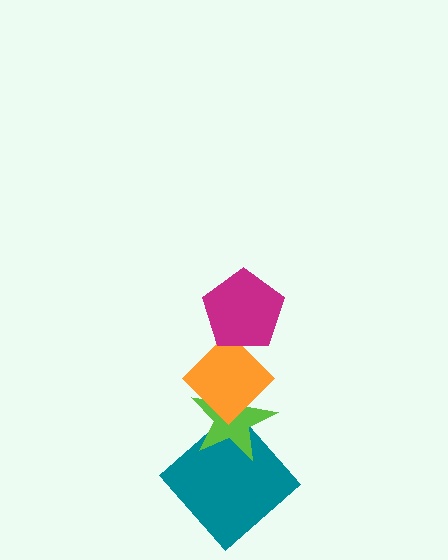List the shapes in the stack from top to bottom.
From top to bottom: the magenta pentagon, the orange diamond, the lime star, the teal diamond.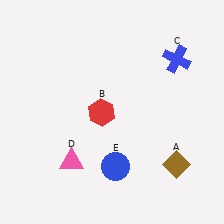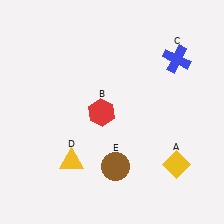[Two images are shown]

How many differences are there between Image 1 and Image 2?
There are 3 differences between the two images.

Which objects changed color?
A changed from brown to yellow. D changed from pink to yellow. E changed from blue to brown.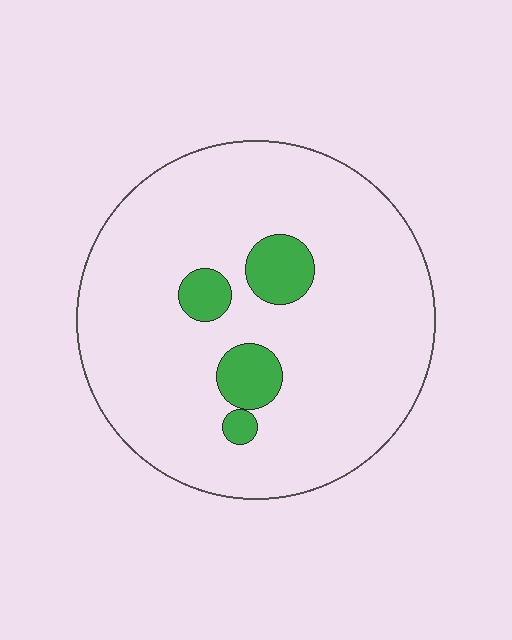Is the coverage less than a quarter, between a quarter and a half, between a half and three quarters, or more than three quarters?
Less than a quarter.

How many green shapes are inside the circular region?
4.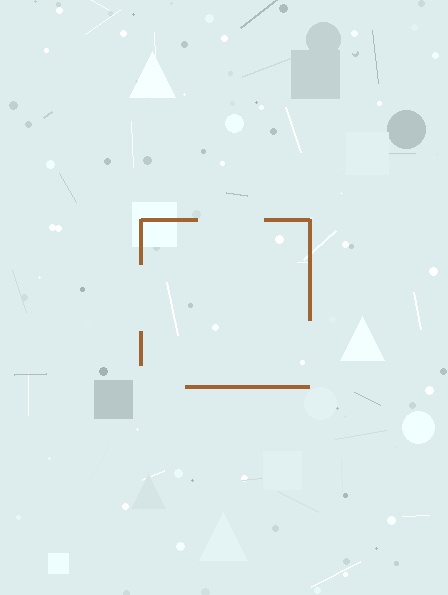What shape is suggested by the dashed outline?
The dashed outline suggests a square.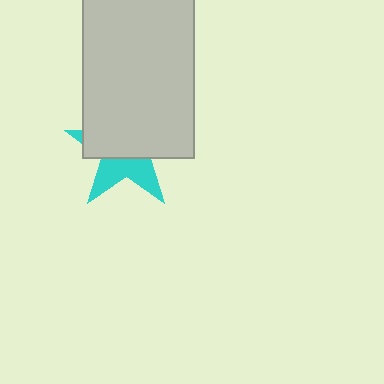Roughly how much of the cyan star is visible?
A small part of it is visible (roughly 38%).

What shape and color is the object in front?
The object in front is a light gray rectangle.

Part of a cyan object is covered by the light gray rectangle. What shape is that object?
It is a star.